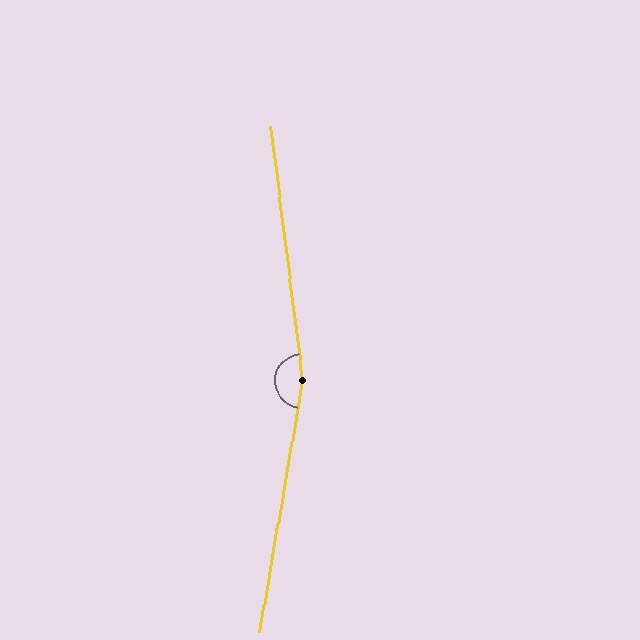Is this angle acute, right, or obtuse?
It is obtuse.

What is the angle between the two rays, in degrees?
Approximately 163 degrees.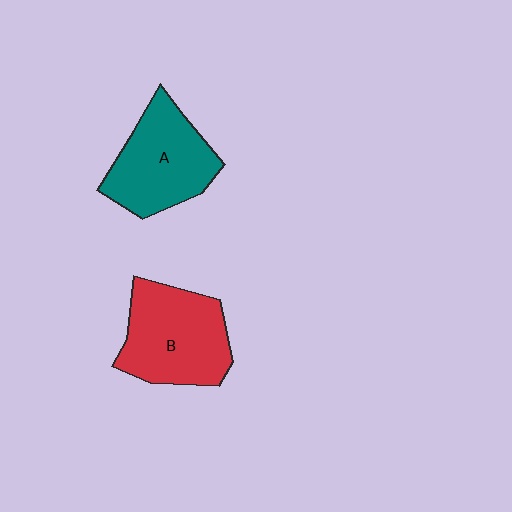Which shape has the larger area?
Shape B (red).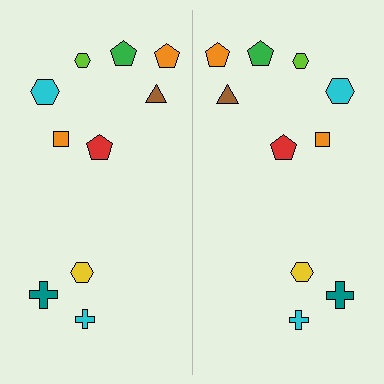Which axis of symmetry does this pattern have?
The pattern has a vertical axis of symmetry running through the center of the image.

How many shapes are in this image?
There are 20 shapes in this image.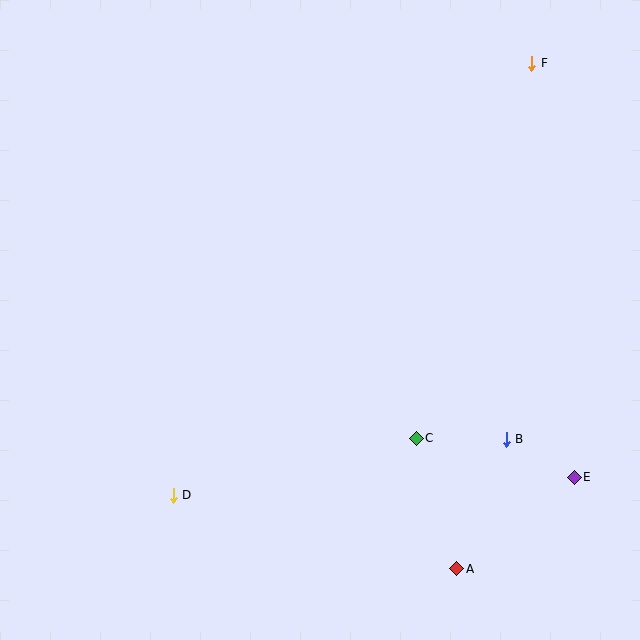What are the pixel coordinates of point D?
Point D is at (173, 495).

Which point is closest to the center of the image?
Point C at (416, 438) is closest to the center.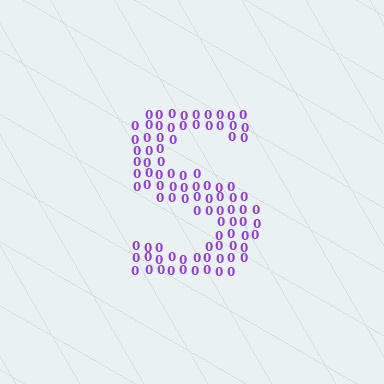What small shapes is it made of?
It is made of small digit 0's.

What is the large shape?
The large shape is the letter S.